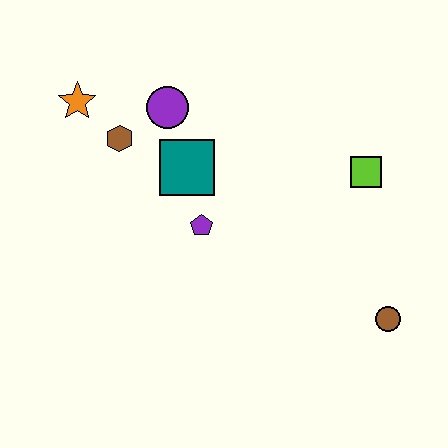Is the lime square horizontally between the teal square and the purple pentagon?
No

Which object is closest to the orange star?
The brown hexagon is closest to the orange star.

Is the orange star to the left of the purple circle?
Yes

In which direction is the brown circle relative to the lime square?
The brown circle is below the lime square.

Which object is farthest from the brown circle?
The orange star is farthest from the brown circle.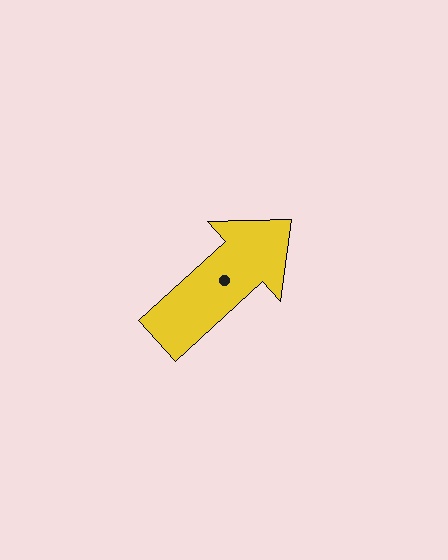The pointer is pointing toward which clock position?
Roughly 2 o'clock.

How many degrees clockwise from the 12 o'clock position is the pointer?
Approximately 48 degrees.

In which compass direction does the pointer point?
Northeast.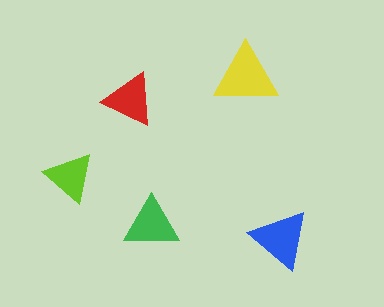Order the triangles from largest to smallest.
the yellow one, the blue one, the green one, the red one, the lime one.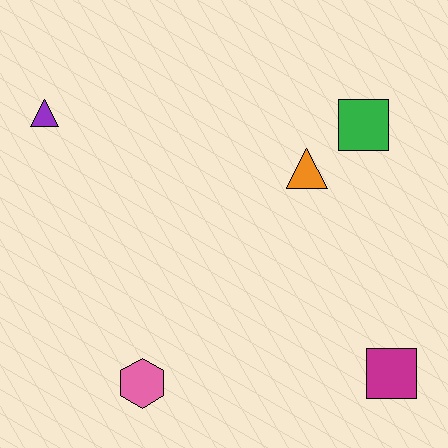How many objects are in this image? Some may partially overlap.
There are 5 objects.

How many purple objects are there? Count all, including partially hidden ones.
There is 1 purple object.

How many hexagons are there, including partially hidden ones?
There is 1 hexagon.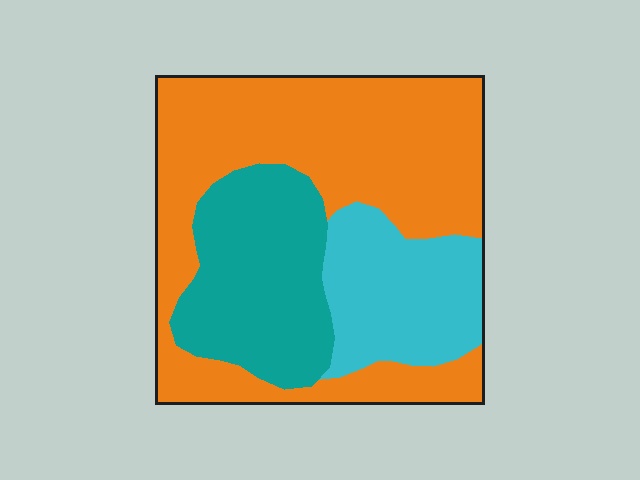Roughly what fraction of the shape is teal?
Teal covers about 25% of the shape.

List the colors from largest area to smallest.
From largest to smallest: orange, teal, cyan.